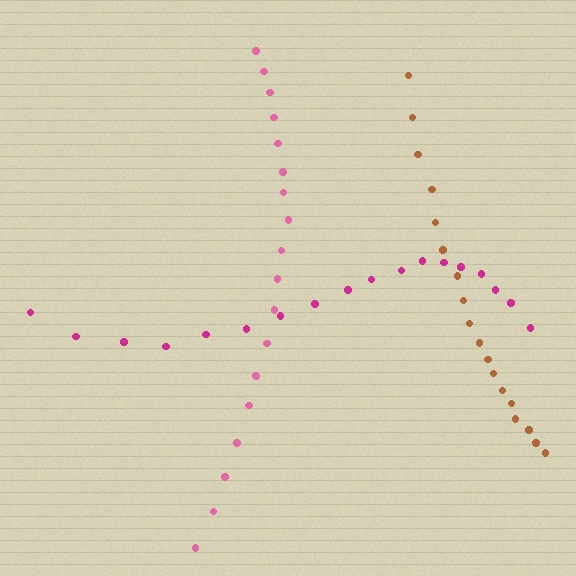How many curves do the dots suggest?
There are 3 distinct paths.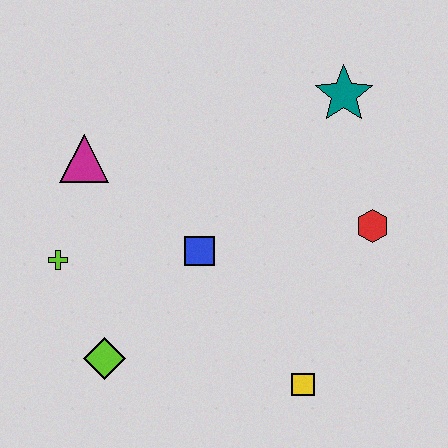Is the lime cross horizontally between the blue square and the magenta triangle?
No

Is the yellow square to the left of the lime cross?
No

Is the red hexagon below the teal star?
Yes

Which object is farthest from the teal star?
The lime diamond is farthest from the teal star.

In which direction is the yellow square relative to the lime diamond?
The yellow square is to the right of the lime diamond.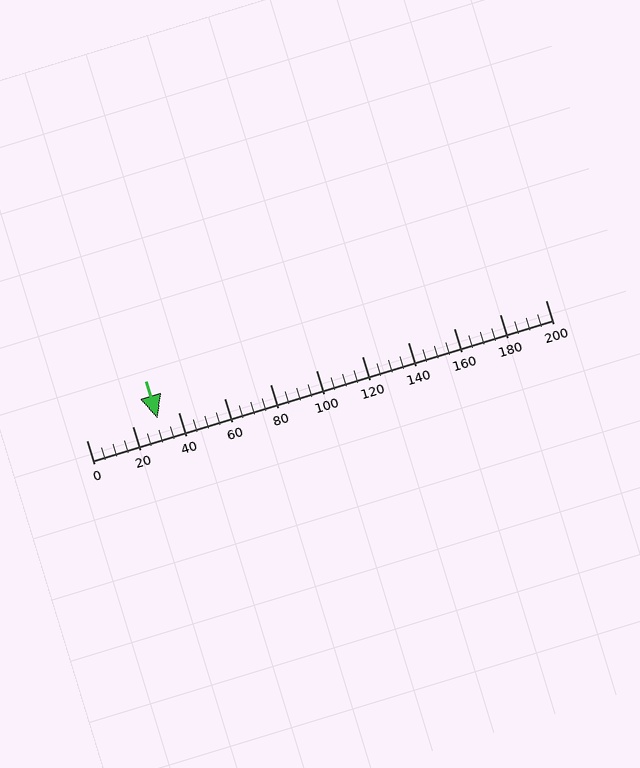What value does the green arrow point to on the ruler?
The green arrow points to approximately 31.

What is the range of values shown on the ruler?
The ruler shows values from 0 to 200.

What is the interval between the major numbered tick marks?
The major tick marks are spaced 20 units apart.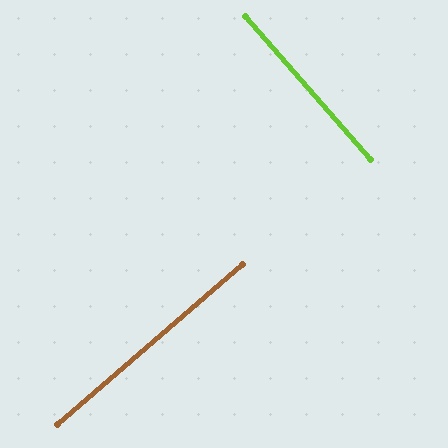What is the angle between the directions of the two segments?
Approximately 89 degrees.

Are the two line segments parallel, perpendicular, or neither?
Perpendicular — they meet at approximately 89°.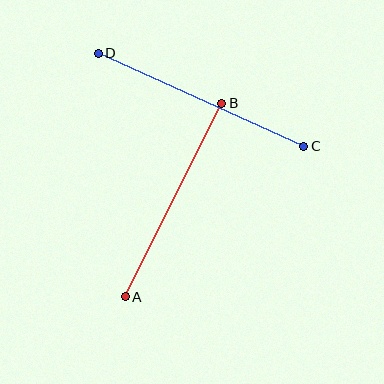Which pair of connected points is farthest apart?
Points C and D are farthest apart.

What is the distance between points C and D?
The distance is approximately 226 pixels.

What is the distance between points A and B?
The distance is approximately 216 pixels.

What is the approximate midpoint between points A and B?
The midpoint is at approximately (174, 200) pixels.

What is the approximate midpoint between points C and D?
The midpoint is at approximately (201, 100) pixels.